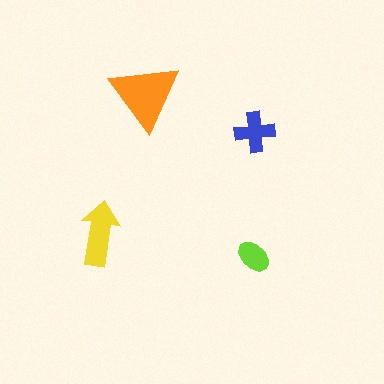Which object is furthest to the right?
The blue cross is rightmost.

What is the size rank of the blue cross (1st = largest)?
3rd.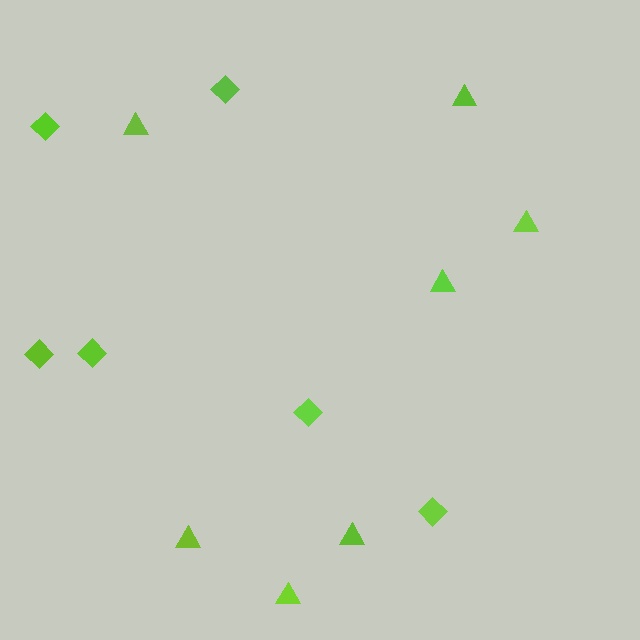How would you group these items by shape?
There are 2 groups: one group of diamonds (6) and one group of triangles (7).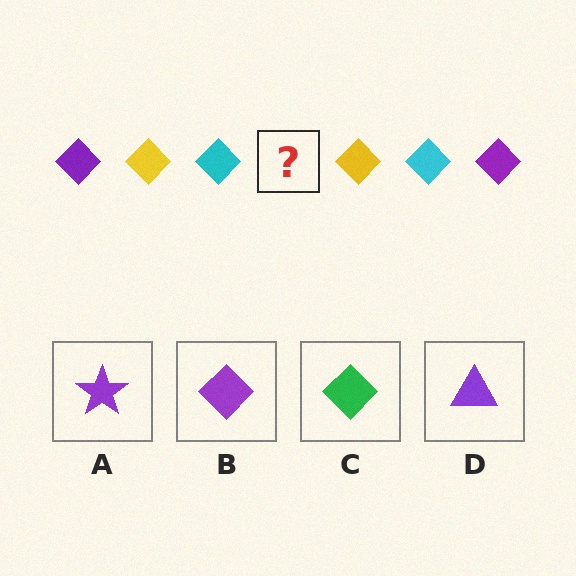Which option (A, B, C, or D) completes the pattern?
B.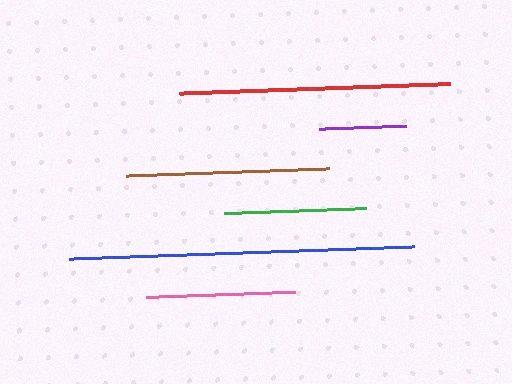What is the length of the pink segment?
The pink segment is approximately 149 pixels long.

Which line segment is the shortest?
The purple line is the shortest at approximately 88 pixels.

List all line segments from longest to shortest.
From longest to shortest: blue, red, brown, pink, green, purple.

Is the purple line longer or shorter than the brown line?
The brown line is longer than the purple line.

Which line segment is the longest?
The blue line is the longest at approximately 345 pixels.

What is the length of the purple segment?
The purple segment is approximately 88 pixels long.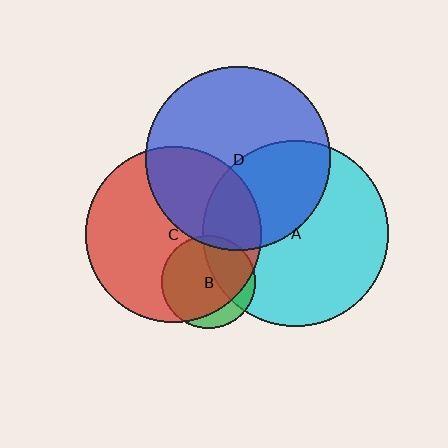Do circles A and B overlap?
Yes.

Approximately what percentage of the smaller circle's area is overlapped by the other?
Approximately 35%.